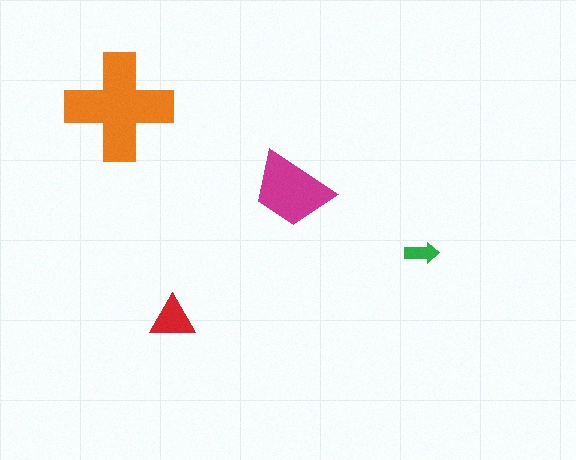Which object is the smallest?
The green arrow.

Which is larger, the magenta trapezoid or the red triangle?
The magenta trapezoid.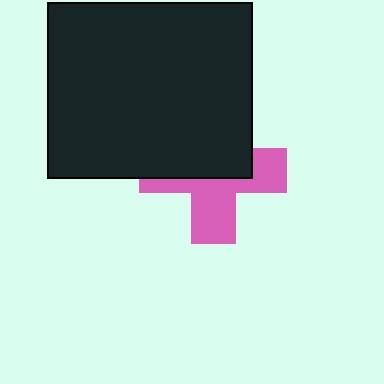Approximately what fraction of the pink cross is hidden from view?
Roughly 52% of the pink cross is hidden behind the black rectangle.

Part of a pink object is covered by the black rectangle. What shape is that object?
It is a cross.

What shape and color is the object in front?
The object in front is a black rectangle.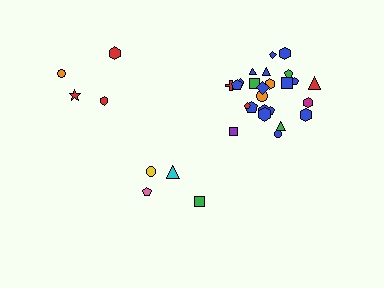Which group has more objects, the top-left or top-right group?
The top-right group.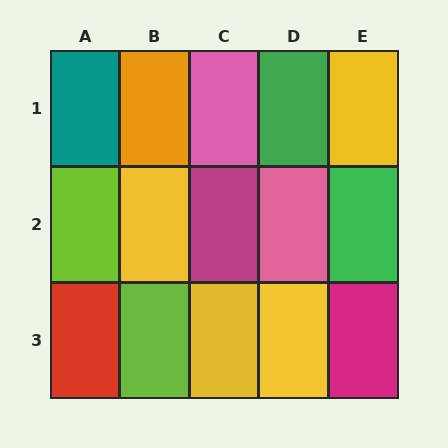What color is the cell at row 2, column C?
Magenta.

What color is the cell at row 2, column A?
Lime.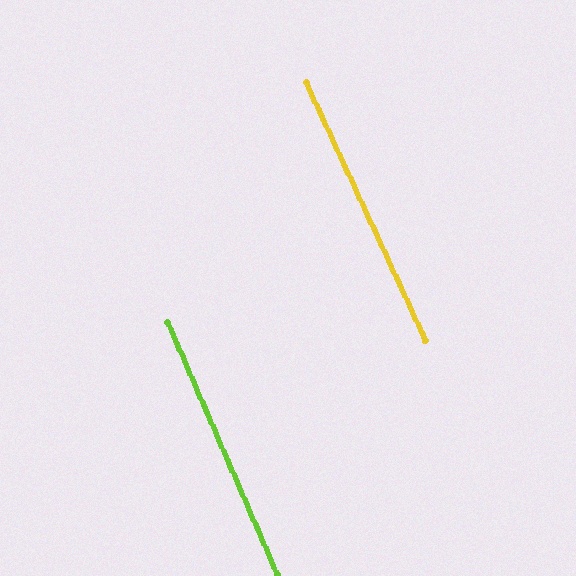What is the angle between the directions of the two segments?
Approximately 1 degree.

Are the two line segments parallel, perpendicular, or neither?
Parallel — their directions differ by only 1.4°.